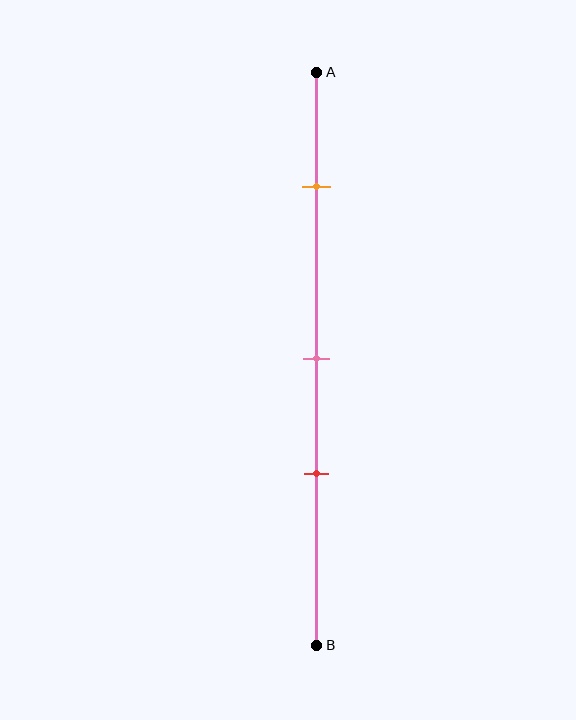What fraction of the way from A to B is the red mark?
The red mark is approximately 70% (0.7) of the way from A to B.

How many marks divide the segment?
There are 3 marks dividing the segment.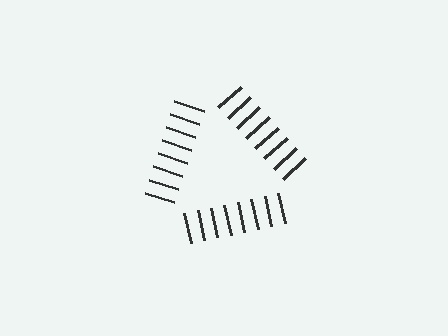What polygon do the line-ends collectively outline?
An illusory triangle — the line segments terminate on its edges but no continuous stroke is drawn.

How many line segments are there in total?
24 — 8 along each of the 3 edges.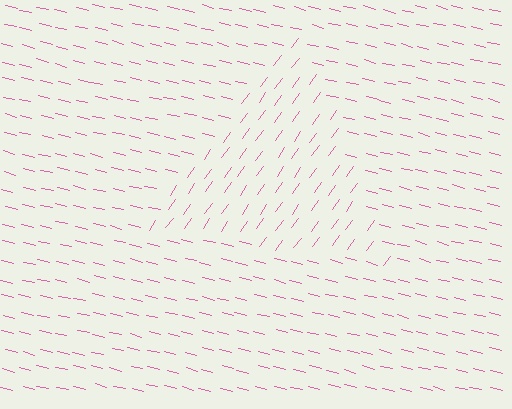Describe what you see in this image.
The image is filled with small pink line segments. A triangle region in the image has lines oriented differently from the surrounding lines, creating a visible texture boundary.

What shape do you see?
I see a triangle.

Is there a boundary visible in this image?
Yes, there is a texture boundary formed by a change in line orientation.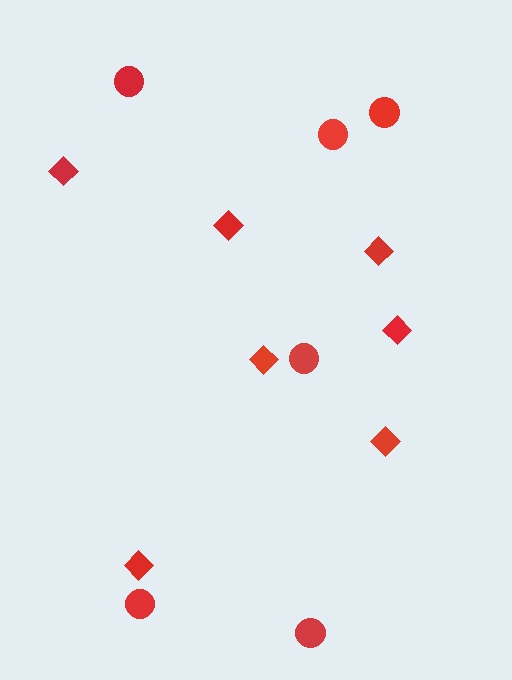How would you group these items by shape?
There are 2 groups: one group of circles (6) and one group of diamonds (7).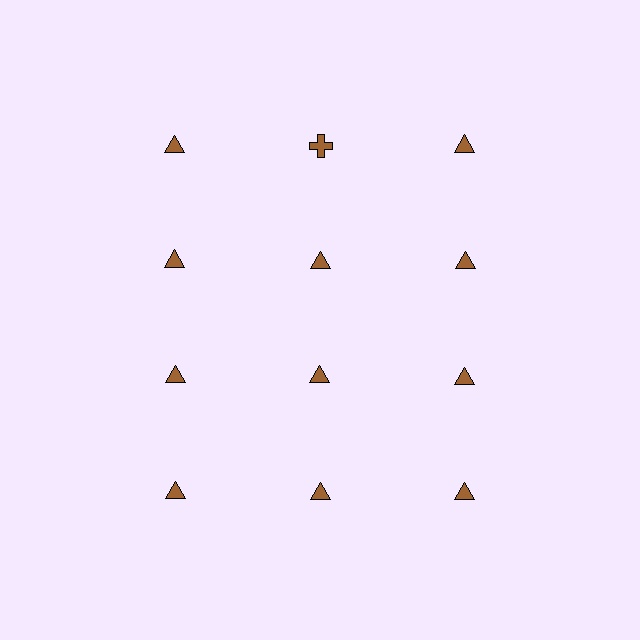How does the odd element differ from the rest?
It has a different shape: cross instead of triangle.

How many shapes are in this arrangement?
There are 12 shapes arranged in a grid pattern.